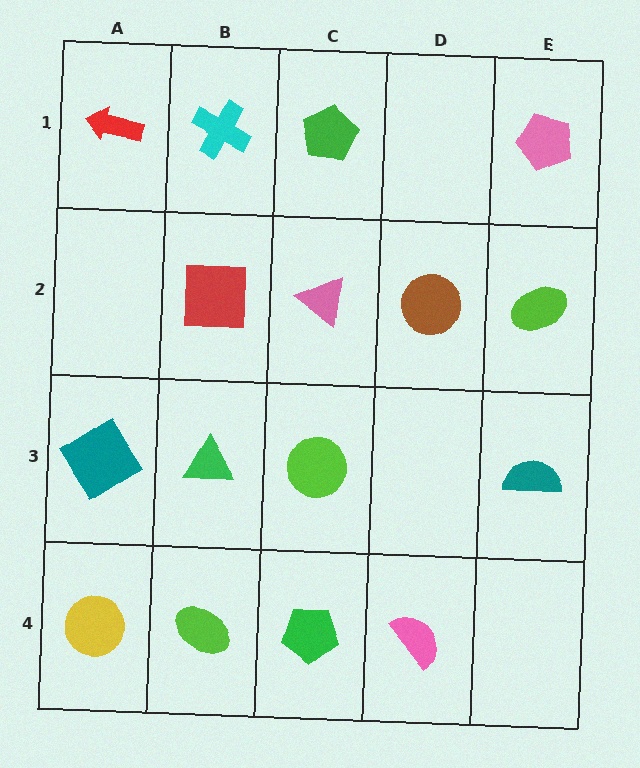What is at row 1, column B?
A cyan cross.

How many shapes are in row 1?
4 shapes.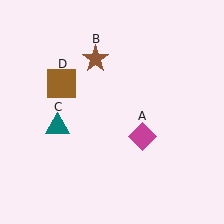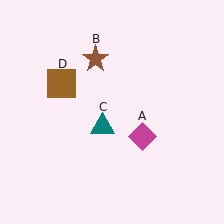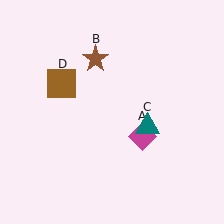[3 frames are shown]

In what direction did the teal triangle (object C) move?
The teal triangle (object C) moved right.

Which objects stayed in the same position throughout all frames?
Magenta diamond (object A) and brown star (object B) and brown square (object D) remained stationary.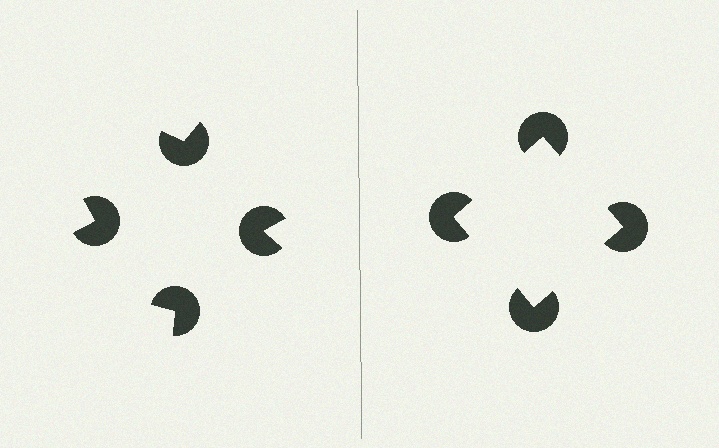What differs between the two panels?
The pac-man discs are positioned identically on both sides; only the wedge orientations differ. On the right they align to a square; on the left they are misaligned.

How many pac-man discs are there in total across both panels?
8 — 4 on each side.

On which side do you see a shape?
An illusory square appears on the right side. On the left side the wedge cuts are rotated, so no coherent shape forms.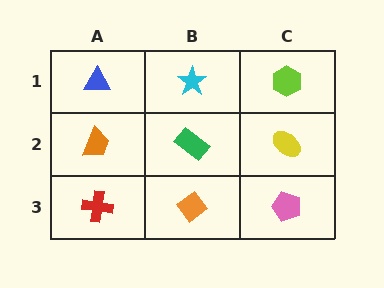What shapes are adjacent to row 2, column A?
A blue triangle (row 1, column A), a red cross (row 3, column A), a green rectangle (row 2, column B).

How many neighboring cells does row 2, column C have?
3.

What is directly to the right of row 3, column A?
An orange diamond.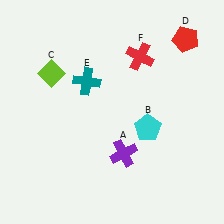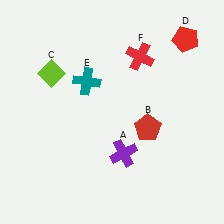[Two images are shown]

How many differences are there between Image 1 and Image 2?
There is 1 difference between the two images.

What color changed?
The pentagon (B) changed from cyan in Image 1 to red in Image 2.